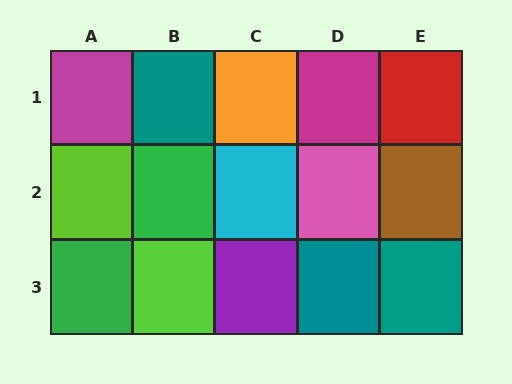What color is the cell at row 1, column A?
Magenta.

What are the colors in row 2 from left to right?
Lime, green, cyan, pink, brown.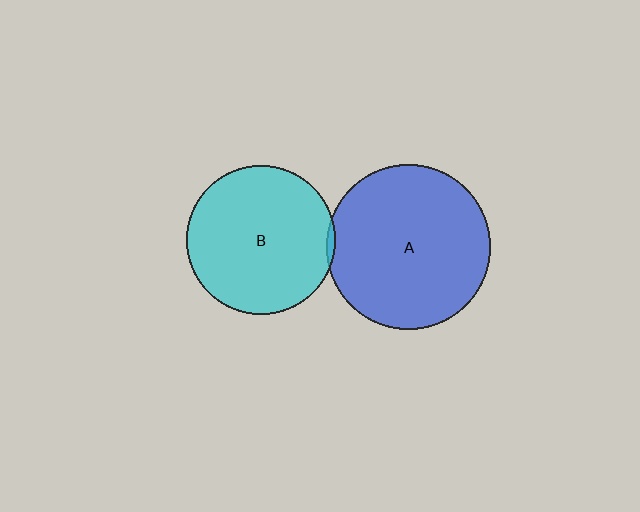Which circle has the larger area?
Circle A (blue).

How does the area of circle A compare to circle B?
Approximately 1.2 times.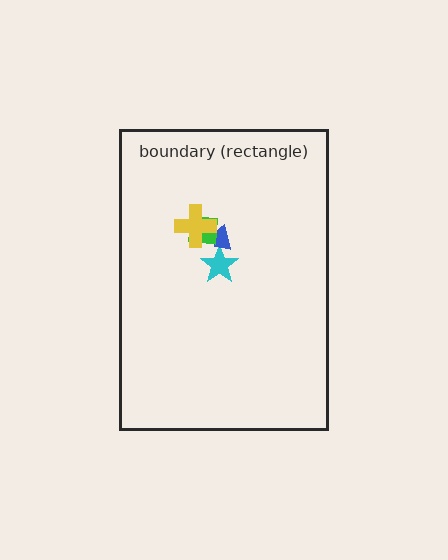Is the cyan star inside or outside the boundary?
Inside.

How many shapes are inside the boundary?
4 inside, 0 outside.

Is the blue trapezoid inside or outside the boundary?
Inside.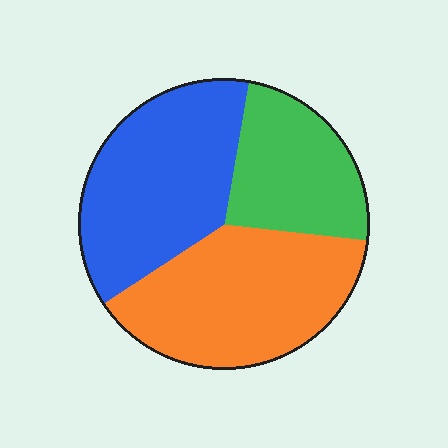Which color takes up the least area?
Green, at roughly 25%.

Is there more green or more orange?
Orange.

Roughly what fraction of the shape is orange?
Orange covers 39% of the shape.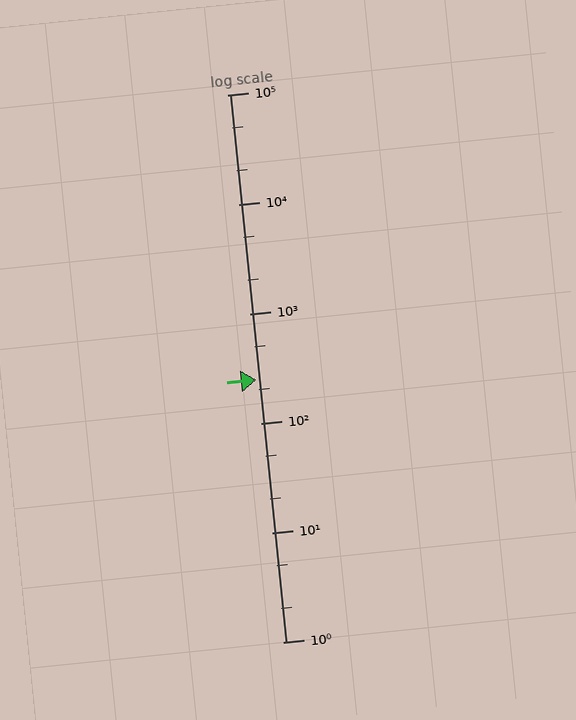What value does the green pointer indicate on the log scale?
The pointer indicates approximately 250.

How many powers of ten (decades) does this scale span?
The scale spans 5 decades, from 1 to 100000.